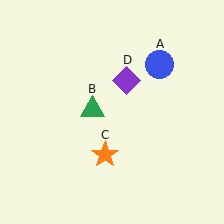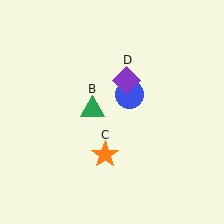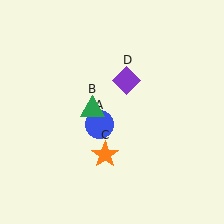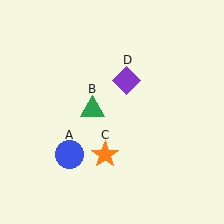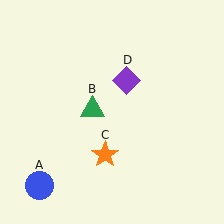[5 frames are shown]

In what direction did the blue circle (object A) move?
The blue circle (object A) moved down and to the left.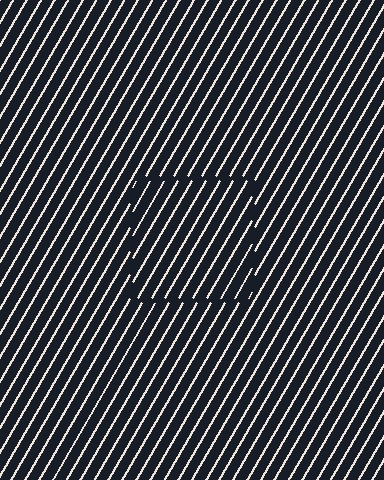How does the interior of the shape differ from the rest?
The interior of the shape contains the same grating, shifted by half a period — the contour is defined by the phase discontinuity where line-ends from the inner and outer gratings abut.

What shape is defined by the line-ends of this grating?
An illusory square. The interior of the shape contains the same grating, shifted by half a period — the contour is defined by the phase discontinuity where line-ends from the inner and outer gratings abut.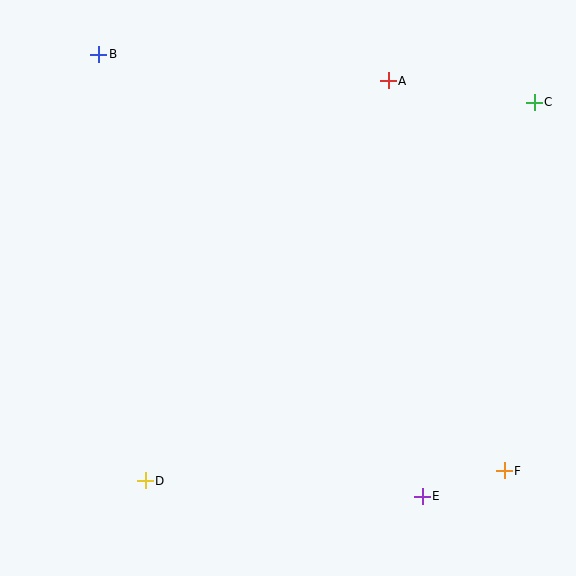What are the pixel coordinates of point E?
Point E is at (422, 496).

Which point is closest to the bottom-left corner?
Point D is closest to the bottom-left corner.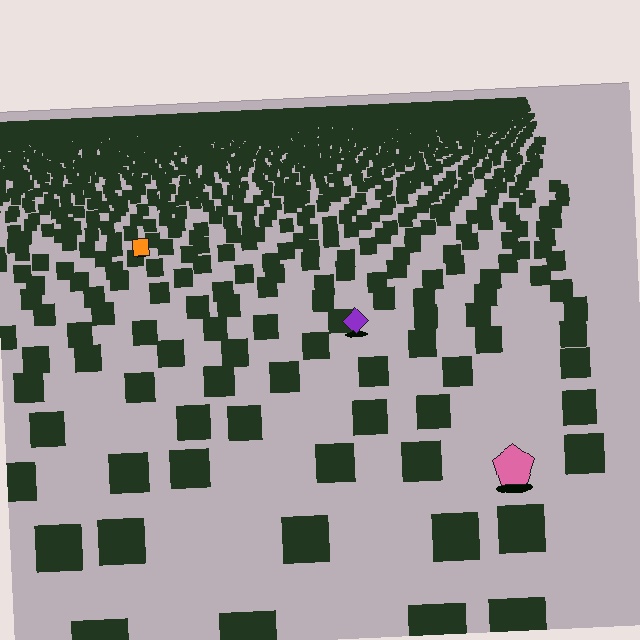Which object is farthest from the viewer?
The orange square is farthest from the viewer. It appears smaller and the ground texture around it is denser.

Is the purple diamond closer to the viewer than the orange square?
Yes. The purple diamond is closer — you can tell from the texture gradient: the ground texture is coarser near it.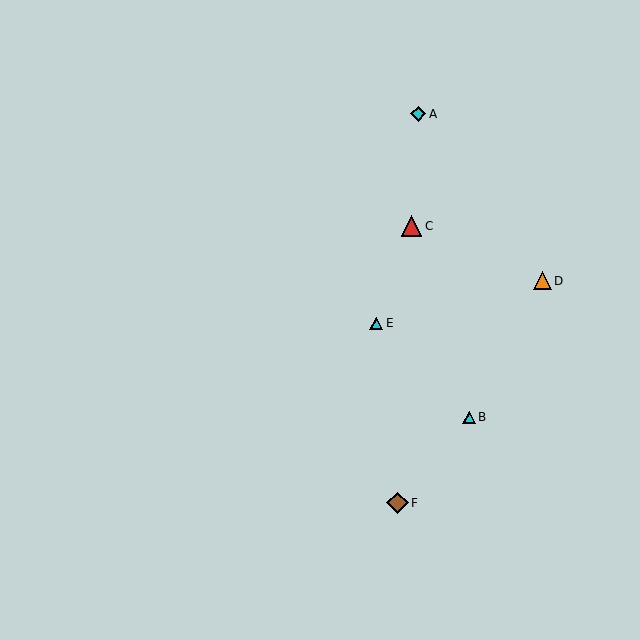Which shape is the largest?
The brown diamond (labeled F) is the largest.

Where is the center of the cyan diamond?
The center of the cyan diamond is at (418, 114).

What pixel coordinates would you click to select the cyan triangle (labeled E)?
Click at (376, 323) to select the cyan triangle E.